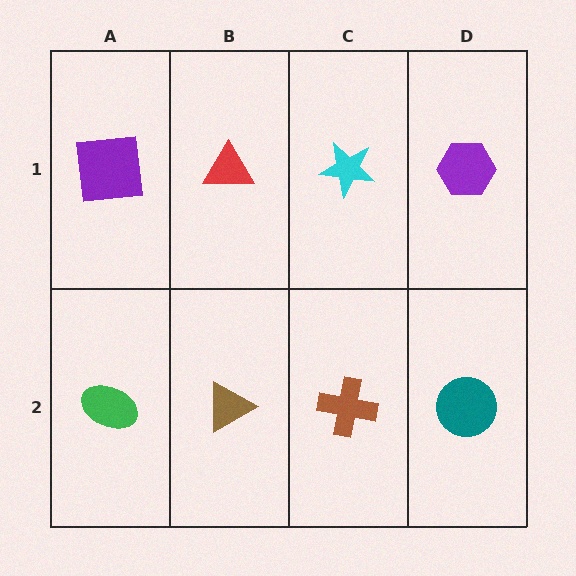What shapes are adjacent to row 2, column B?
A red triangle (row 1, column B), a green ellipse (row 2, column A), a brown cross (row 2, column C).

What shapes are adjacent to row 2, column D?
A purple hexagon (row 1, column D), a brown cross (row 2, column C).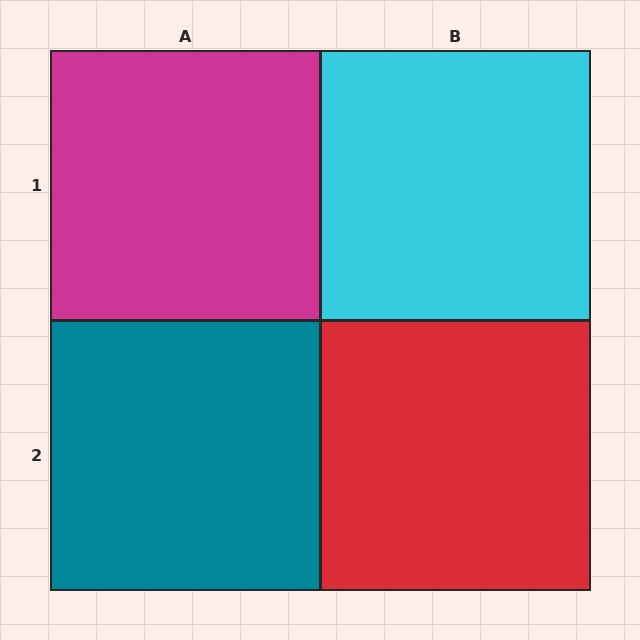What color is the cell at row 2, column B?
Red.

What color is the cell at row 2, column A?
Teal.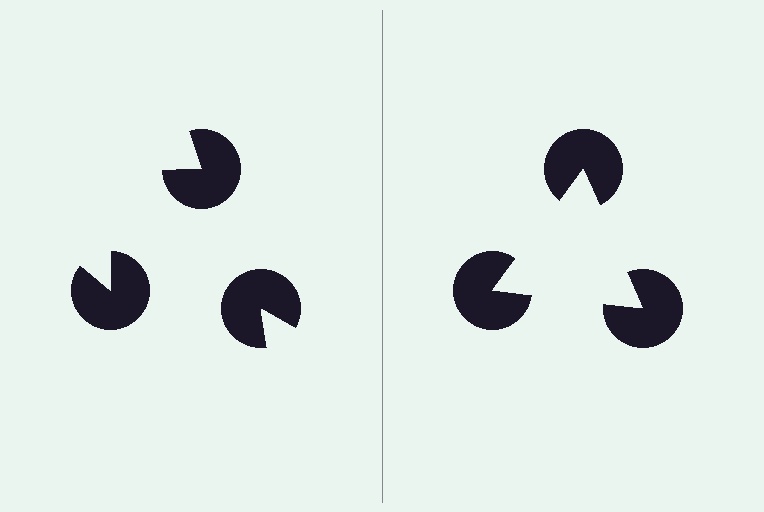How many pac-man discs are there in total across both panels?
6 — 3 on each side.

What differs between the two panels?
The pac-man discs are positioned identically on both sides; only the wedge orientations differ. On the right they align to a triangle; on the left they are misaligned.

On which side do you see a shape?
An illusory triangle appears on the right side. On the left side the wedge cuts are rotated, so no coherent shape forms.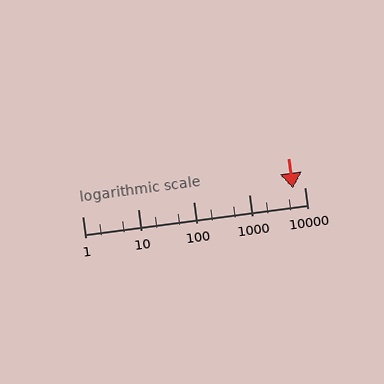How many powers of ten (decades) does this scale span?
The scale spans 4 decades, from 1 to 10000.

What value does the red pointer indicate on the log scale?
The pointer indicates approximately 6300.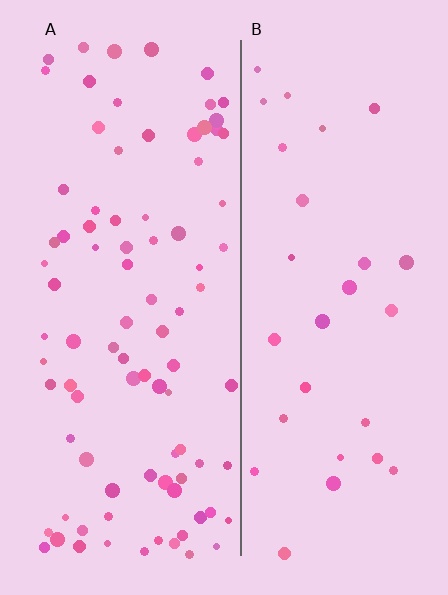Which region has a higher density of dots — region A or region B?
A (the left).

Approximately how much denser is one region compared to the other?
Approximately 3.0× — region A over region B.